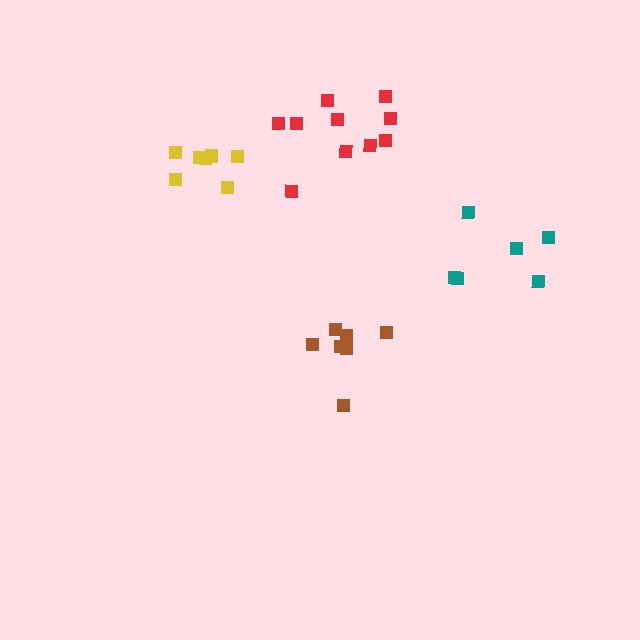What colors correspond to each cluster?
The clusters are colored: yellow, brown, teal, red.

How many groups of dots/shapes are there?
There are 4 groups.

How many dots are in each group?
Group 1: 7 dots, Group 2: 7 dots, Group 3: 6 dots, Group 4: 10 dots (30 total).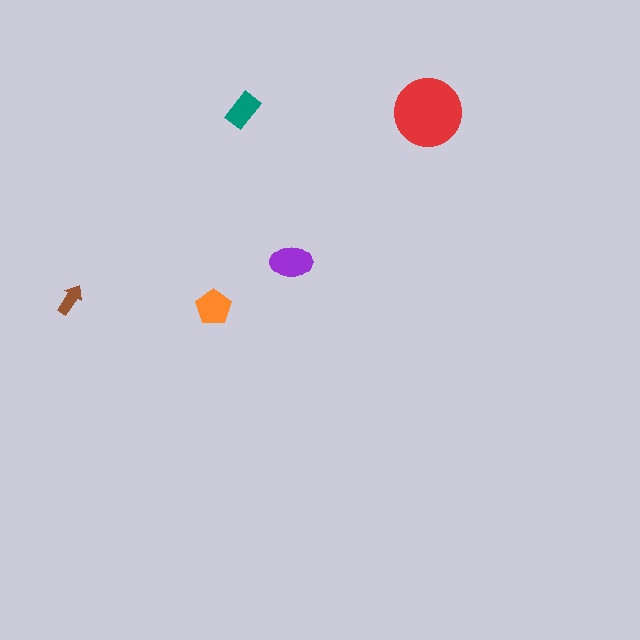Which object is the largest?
The red circle.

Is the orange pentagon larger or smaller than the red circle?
Smaller.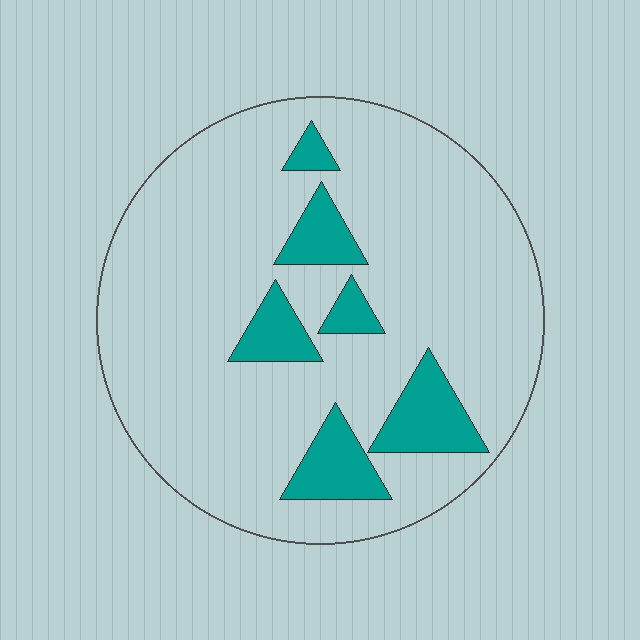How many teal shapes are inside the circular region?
6.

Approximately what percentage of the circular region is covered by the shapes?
Approximately 15%.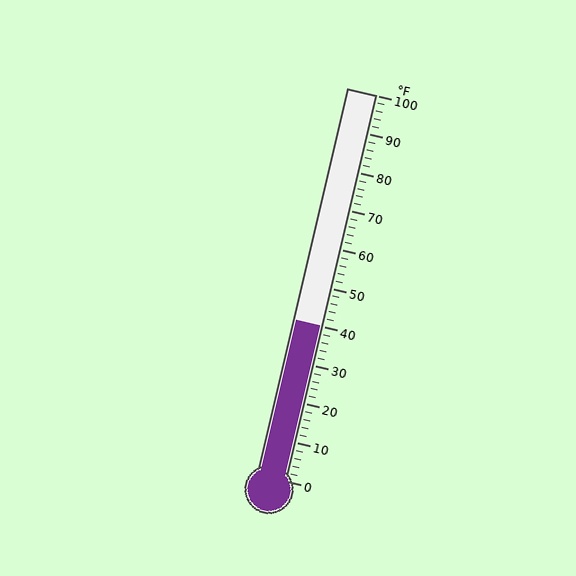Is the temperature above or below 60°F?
The temperature is below 60°F.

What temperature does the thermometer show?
The thermometer shows approximately 40°F.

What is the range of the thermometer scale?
The thermometer scale ranges from 0°F to 100°F.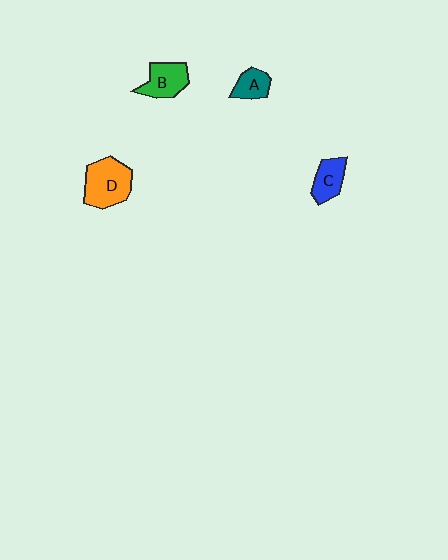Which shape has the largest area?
Shape D (orange).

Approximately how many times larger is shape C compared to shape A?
Approximately 1.2 times.